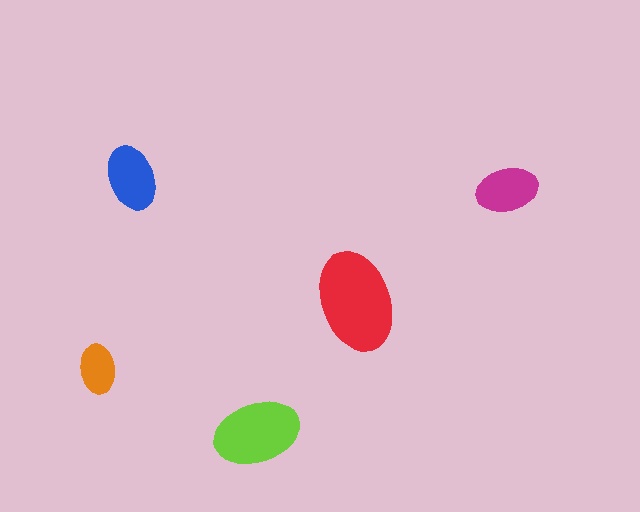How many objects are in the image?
There are 5 objects in the image.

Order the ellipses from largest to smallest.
the red one, the lime one, the blue one, the magenta one, the orange one.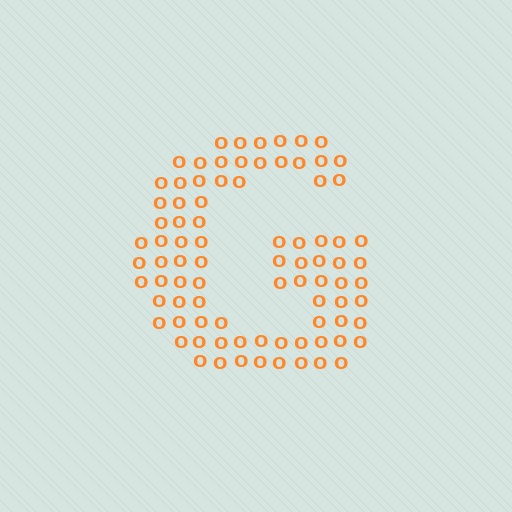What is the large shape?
The large shape is the letter G.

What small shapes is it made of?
It is made of small letter O's.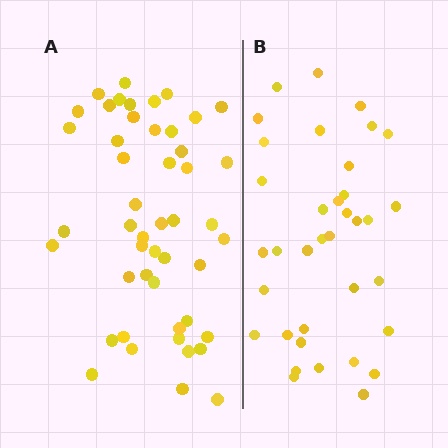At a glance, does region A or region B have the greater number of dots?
Region A (the left region) has more dots.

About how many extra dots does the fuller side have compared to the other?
Region A has roughly 12 or so more dots than region B.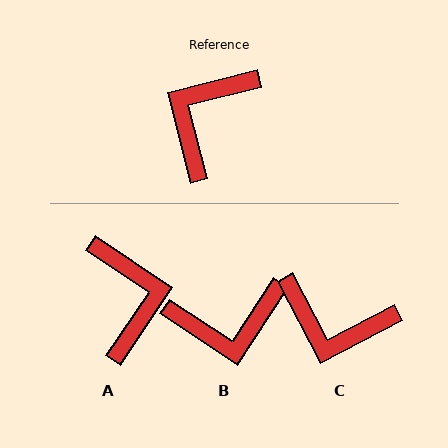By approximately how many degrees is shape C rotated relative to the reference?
Approximately 103 degrees counter-clockwise.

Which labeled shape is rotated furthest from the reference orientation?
A, about 138 degrees away.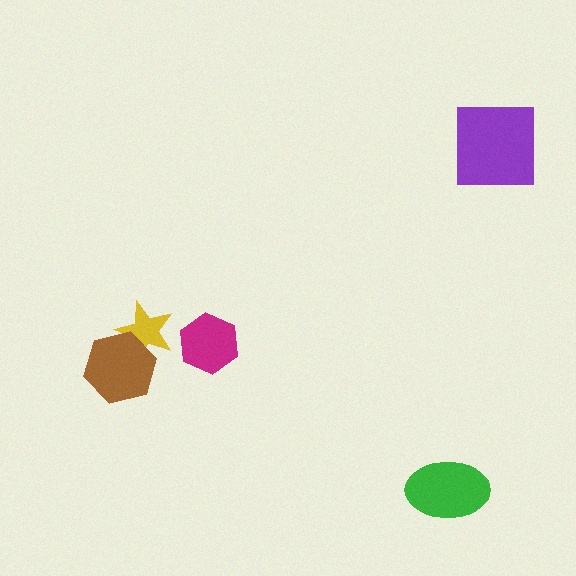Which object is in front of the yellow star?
The brown hexagon is in front of the yellow star.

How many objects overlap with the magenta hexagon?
0 objects overlap with the magenta hexagon.